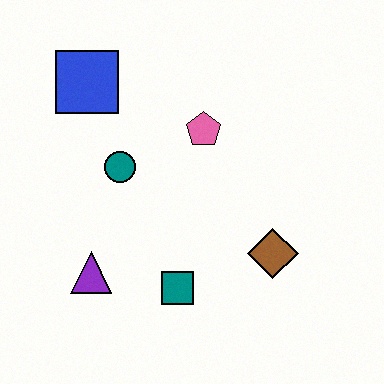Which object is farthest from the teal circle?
The brown diamond is farthest from the teal circle.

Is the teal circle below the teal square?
No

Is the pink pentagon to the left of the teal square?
No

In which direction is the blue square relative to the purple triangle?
The blue square is above the purple triangle.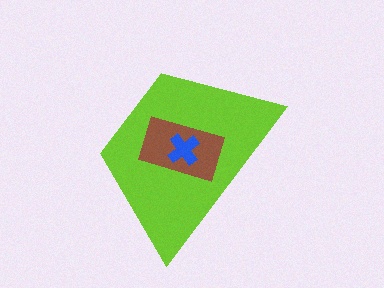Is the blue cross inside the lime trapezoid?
Yes.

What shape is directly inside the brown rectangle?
The blue cross.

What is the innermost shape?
The blue cross.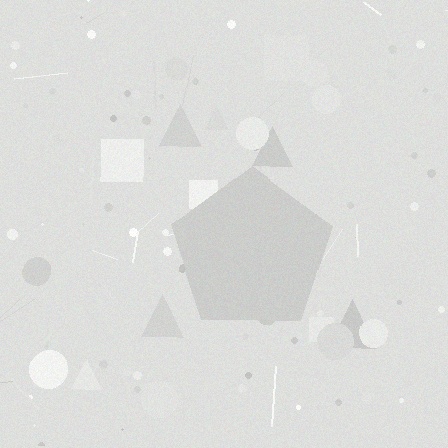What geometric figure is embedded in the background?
A pentagon is embedded in the background.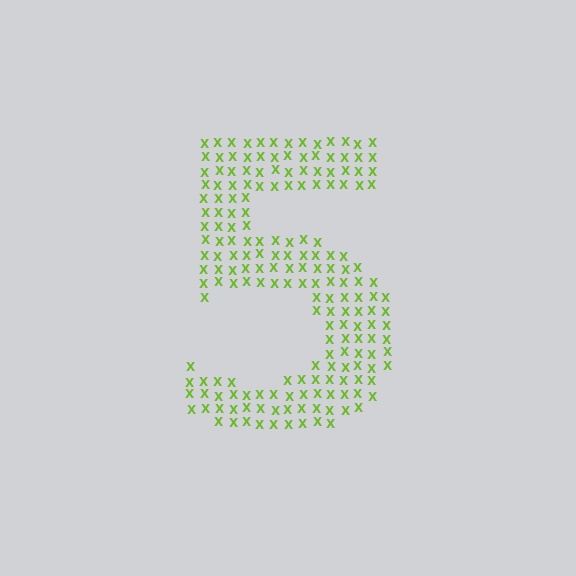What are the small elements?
The small elements are letter X's.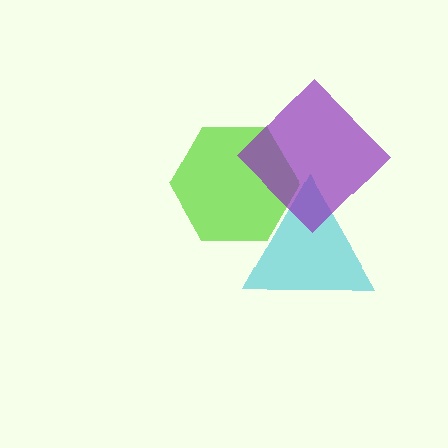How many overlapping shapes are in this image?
There are 3 overlapping shapes in the image.